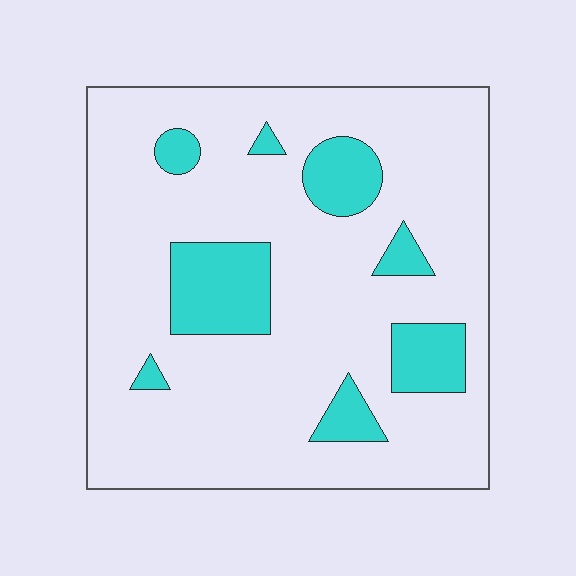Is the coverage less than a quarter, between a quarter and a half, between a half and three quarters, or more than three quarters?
Less than a quarter.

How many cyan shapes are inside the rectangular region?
8.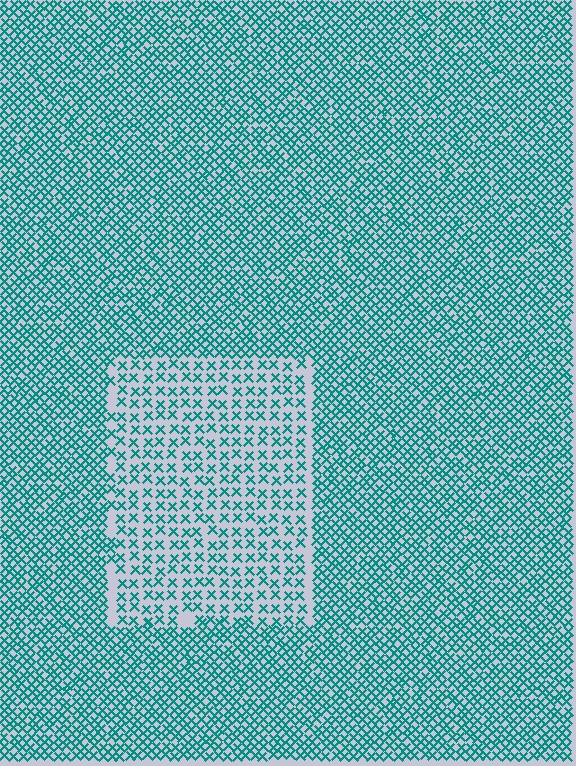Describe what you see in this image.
The image contains small teal elements arranged at two different densities. A rectangle-shaped region is visible where the elements are less densely packed than the surrounding area.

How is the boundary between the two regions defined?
The boundary is defined by a change in element density (approximately 2.0x ratio). All elements are the same color, size, and shape.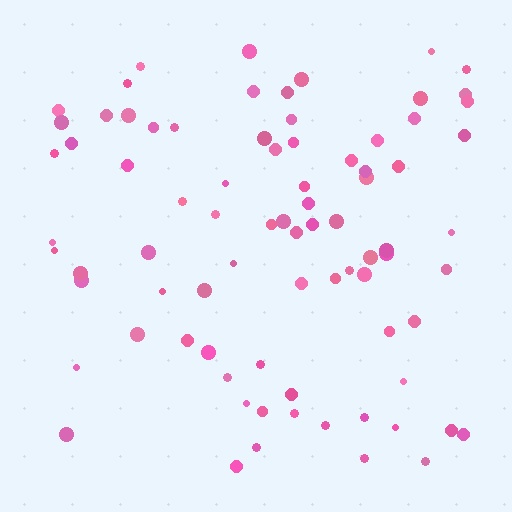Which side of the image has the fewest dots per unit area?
The left.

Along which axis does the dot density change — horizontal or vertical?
Horizontal.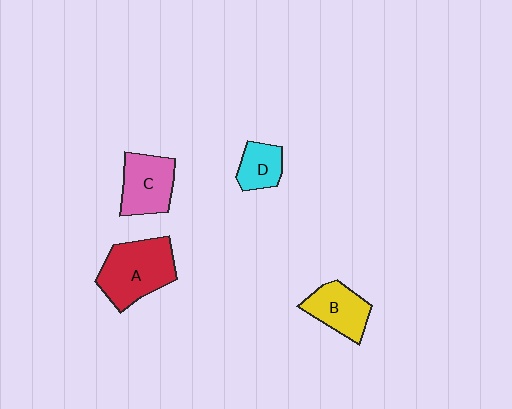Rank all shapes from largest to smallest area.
From largest to smallest: A (red), C (pink), B (yellow), D (cyan).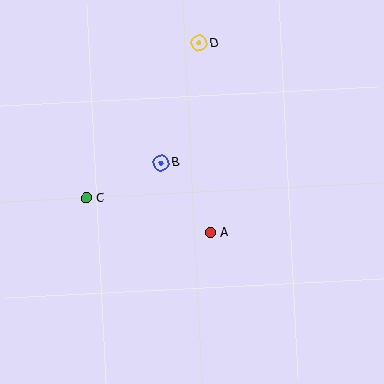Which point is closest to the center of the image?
Point B at (161, 163) is closest to the center.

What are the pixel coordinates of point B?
Point B is at (161, 163).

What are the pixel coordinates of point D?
Point D is at (199, 43).